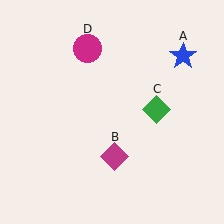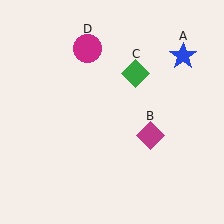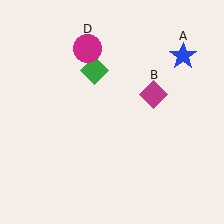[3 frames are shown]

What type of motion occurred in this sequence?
The magenta diamond (object B), green diamond (object C) rotated counterclockwise around the center of the scene.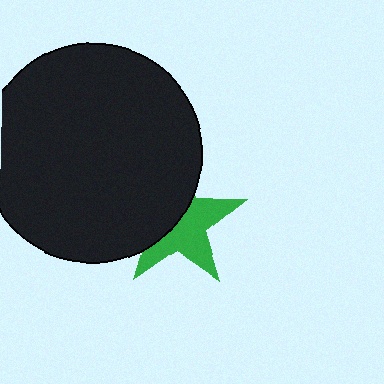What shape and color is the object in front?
The object in front is a black circle.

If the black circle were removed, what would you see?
You would see the complete green star.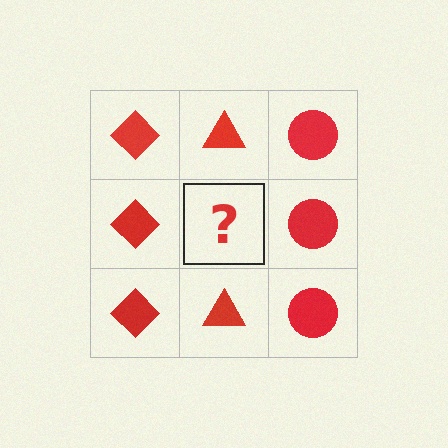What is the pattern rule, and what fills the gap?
The rule is that each column has a consistent shape. The gap should be filled with a red triangle.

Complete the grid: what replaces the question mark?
The question mark should be replaced with a red triangle.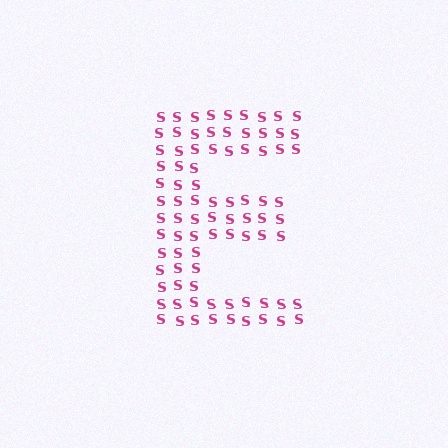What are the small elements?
The small elements are letter S's.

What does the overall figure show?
The overall figure shows the letter E.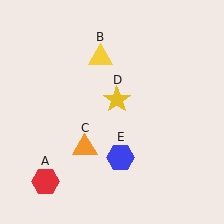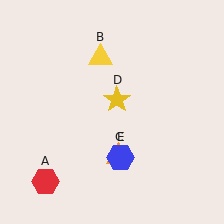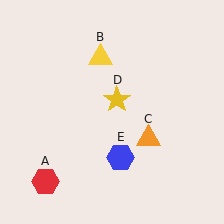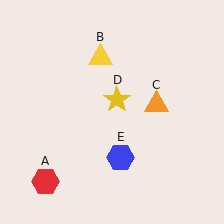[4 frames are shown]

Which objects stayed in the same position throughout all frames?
Red hexagon (object A) and yellow triangle (object B) and yellow star (object D) and blue hexagon (object E) remained stationary.